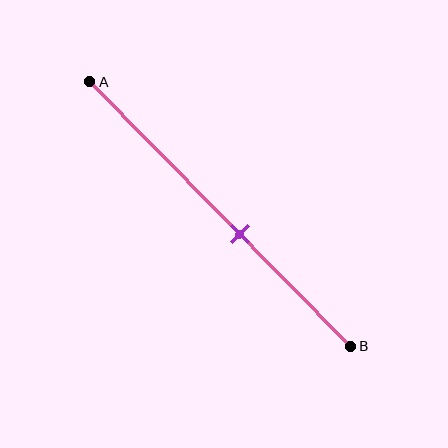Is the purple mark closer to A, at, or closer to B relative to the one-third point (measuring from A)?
The purple mark is closer to point B than the one-third point of segment AB.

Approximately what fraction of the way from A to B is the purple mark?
The purple mark is approximately 60% of the way from A to B.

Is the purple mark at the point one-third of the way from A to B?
No, the mark is at about 60% from A, not at the 33% one-third point.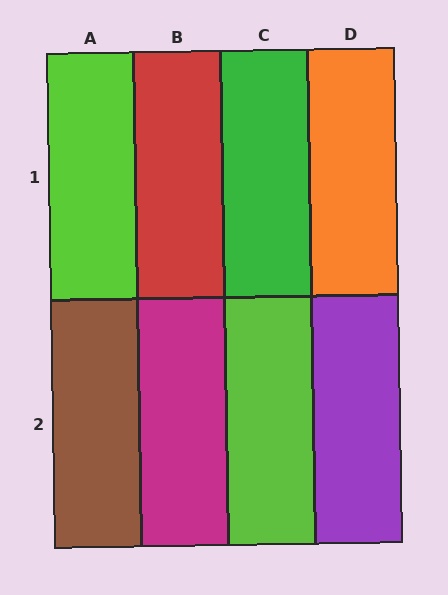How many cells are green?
1 cell is green.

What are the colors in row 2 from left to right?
Brown, magenta, lime, purple.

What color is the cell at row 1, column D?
Orange.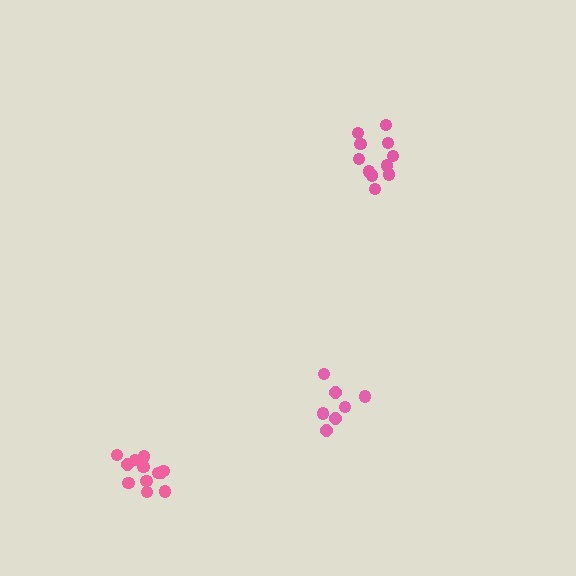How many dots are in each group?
Group 1: 11 dots, Group 2: 7 dots, Group 3: 13 dots (31 total).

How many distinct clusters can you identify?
There are 3 distinct clusters.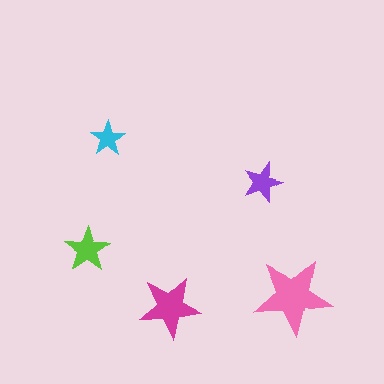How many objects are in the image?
There are 5 objects in the image.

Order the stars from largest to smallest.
the pink one, the magenta one, the lime one, the purple one, the cyan one.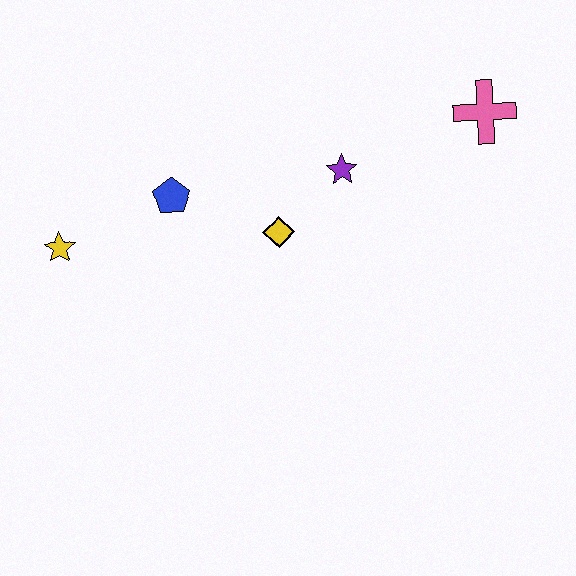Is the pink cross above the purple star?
Yes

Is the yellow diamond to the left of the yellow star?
No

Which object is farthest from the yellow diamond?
The pink cross is farthest from the yellow diamond.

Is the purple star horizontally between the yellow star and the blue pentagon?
No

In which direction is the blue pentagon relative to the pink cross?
The blue pentagon is to the left of the pink cross.